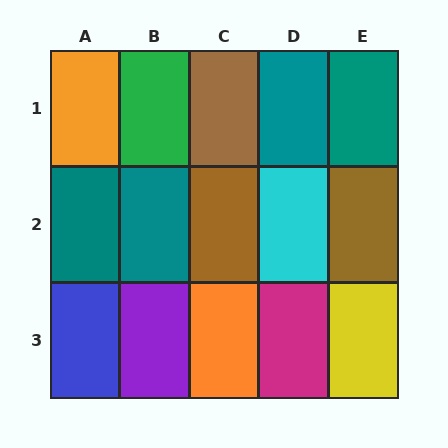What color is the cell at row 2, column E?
Brown.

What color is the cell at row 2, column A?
Teal.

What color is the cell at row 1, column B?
Green.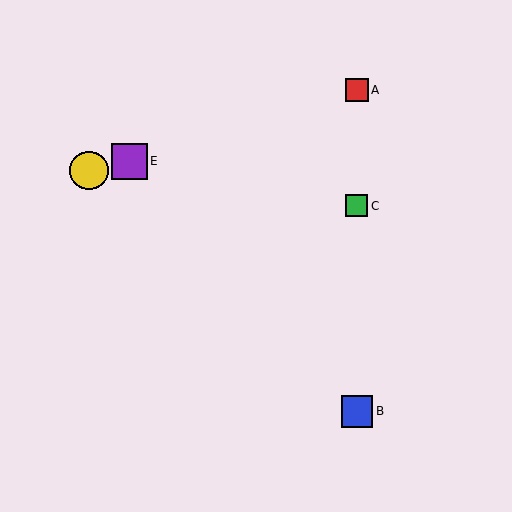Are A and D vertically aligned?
No, A is at x≈357 and D is at x≈89.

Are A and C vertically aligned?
Yes, both are at x≈357.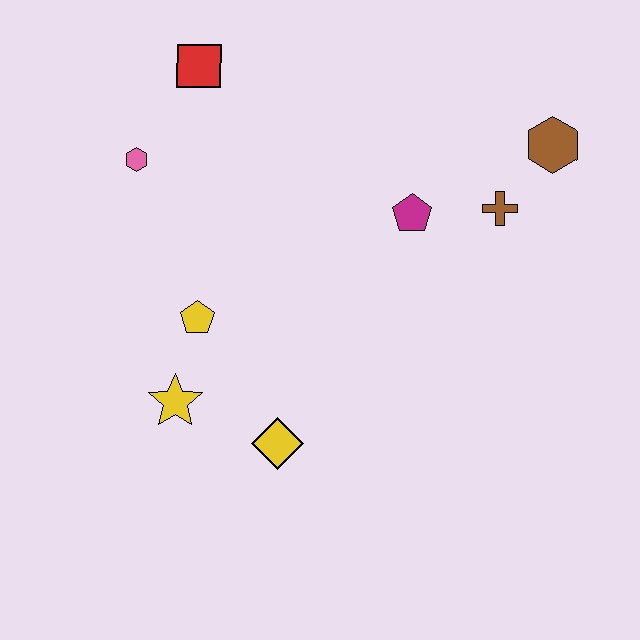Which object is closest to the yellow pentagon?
The yellow star is closest to the yellow pentagon.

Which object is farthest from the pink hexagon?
The brown hexagon is farthest from the pink hexagon.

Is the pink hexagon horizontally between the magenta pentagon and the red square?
No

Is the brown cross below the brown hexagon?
Yes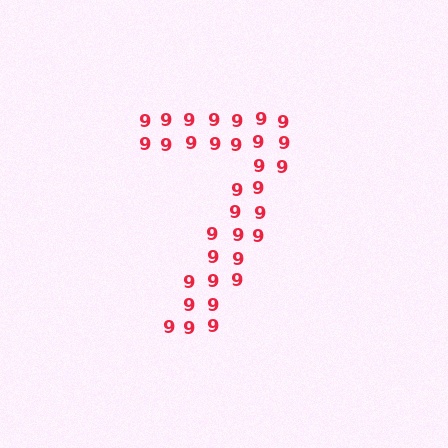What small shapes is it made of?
It is made of small digit 9's.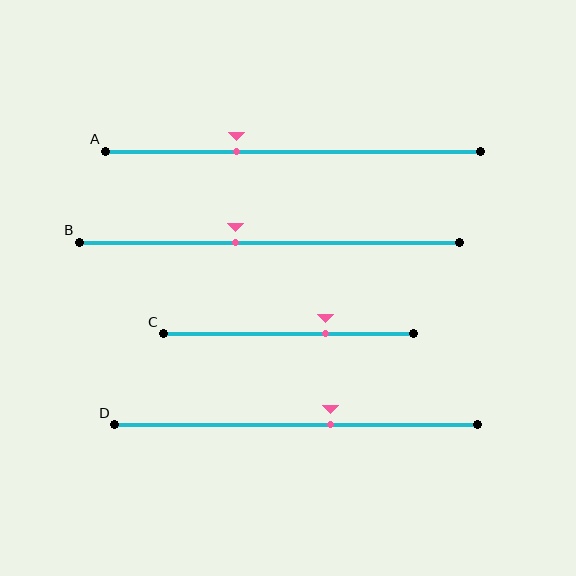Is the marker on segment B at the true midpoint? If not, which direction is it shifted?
No, the marker on segment B is shifted to the left by about 9% of the segment length.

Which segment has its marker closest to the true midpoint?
Segment B has its marker closest to the true midpoint.